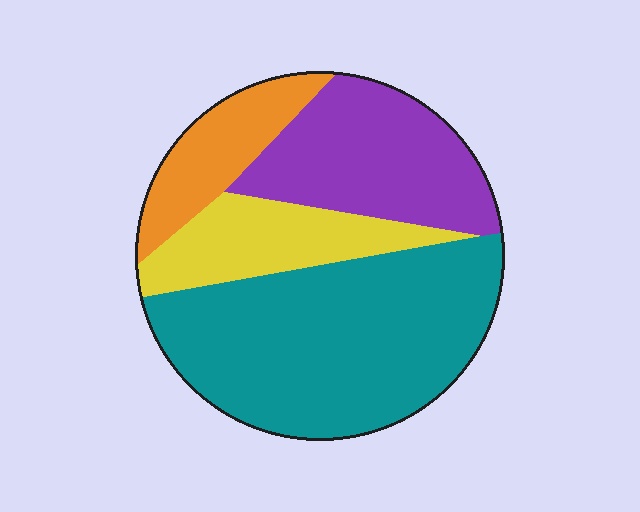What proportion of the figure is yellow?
Yellow takes up less than a quarter of the figure.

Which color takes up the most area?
Teal, at roughly 45%.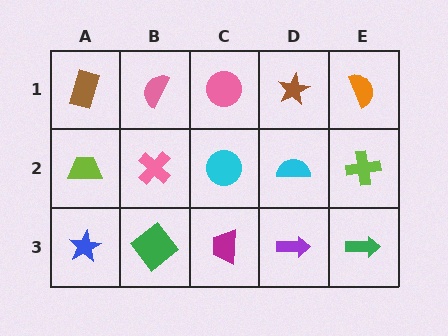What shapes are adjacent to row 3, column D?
A cyan semicircle (row 2, column D), a magenta trapezoid (row 3, column C), a green arrow (row 3, column E).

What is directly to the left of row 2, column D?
A cyan circle.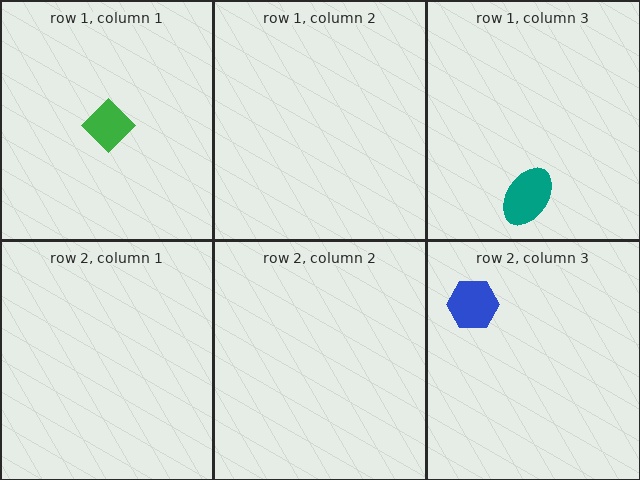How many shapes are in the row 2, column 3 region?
1.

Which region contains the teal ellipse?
The row 1, column 3 region.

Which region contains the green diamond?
The row 1, column 1 region.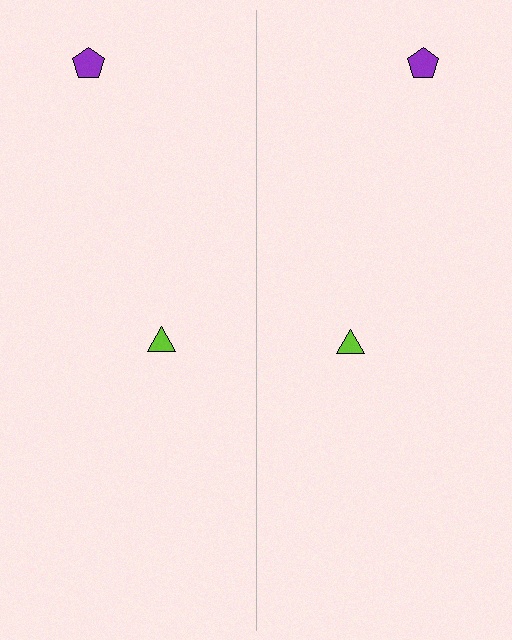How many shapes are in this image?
There are 4 shapes in this image.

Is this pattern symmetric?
Yes, this pattern has bilateral (reflection) symmetry.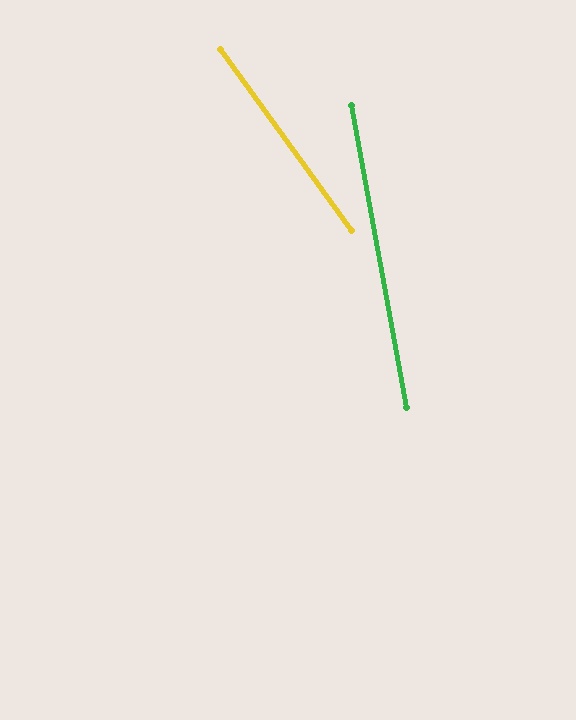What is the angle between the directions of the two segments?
Approximately 26 degrees.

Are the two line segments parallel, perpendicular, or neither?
Neither parallel nor perpendicular — they differ by about 26°.